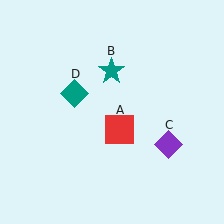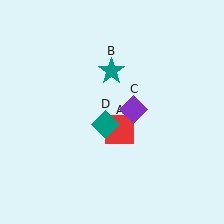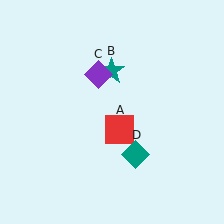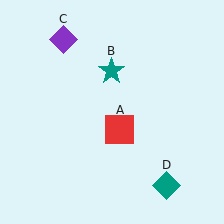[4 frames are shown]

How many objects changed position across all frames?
2 objects changed position: purple diamond (object C), teal diamond (object D).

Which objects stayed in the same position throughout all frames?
Red square (object A) and teal star (object B) remained stationary.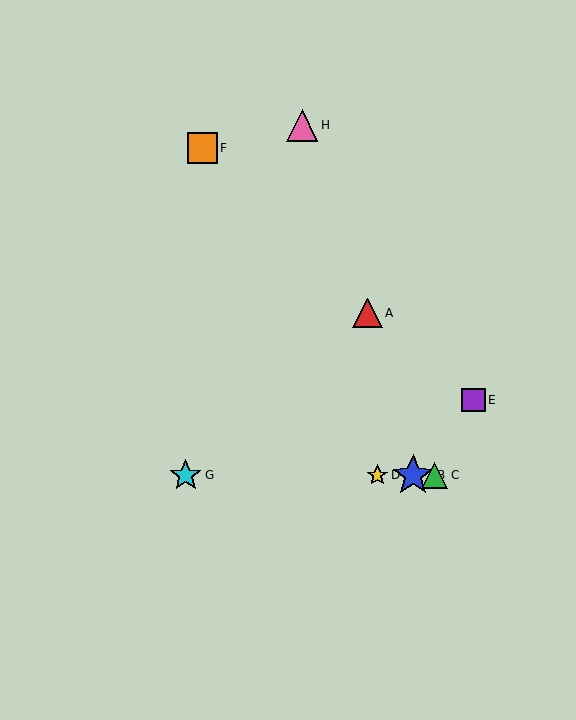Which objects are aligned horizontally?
Objects B, C, D, G are aligned horizontally.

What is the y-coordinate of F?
Object F is at y≈148.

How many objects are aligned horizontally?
4 objects (B, C, D, G) are aligned horizontally.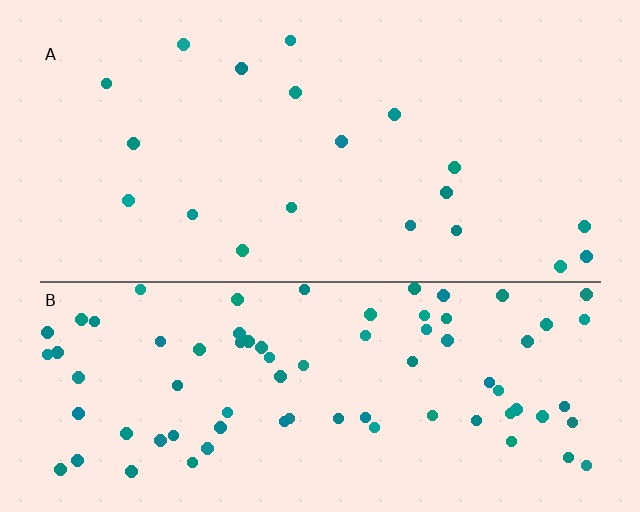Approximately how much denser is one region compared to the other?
Approximately 4.1× — region B over region A.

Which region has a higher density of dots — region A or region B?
B (the bottom).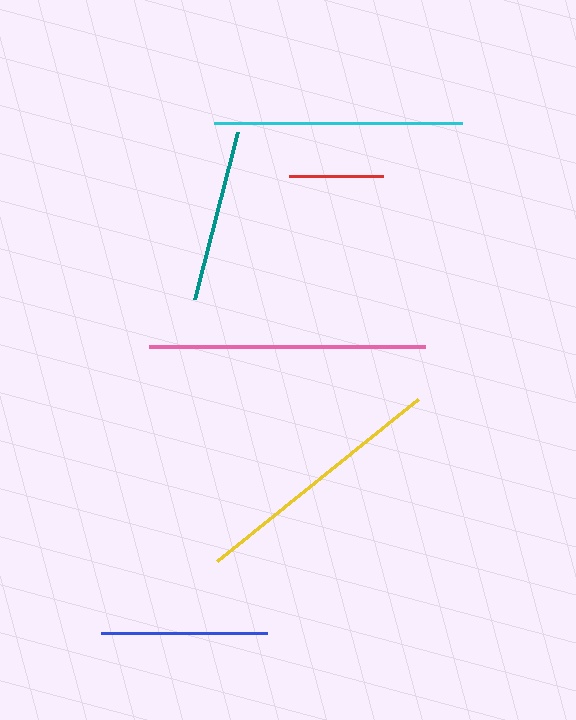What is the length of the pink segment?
The pink segment is approximately 276 pixels long.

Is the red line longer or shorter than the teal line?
The teal line is longer than the red line.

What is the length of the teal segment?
The teal segment is approximately 173 pixels long.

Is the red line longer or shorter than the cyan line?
The cyan line is longer than the red line.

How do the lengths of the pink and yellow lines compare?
The pink and yellow lines are approximately the same length.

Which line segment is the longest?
The pink line is the longest at approximately 276 pixels.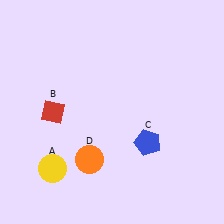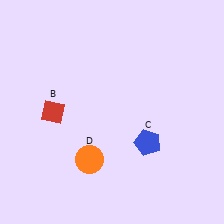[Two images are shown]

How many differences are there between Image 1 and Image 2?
There is 1 difference between the two images.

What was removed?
The yellow circle (A) was removed in Image 2.